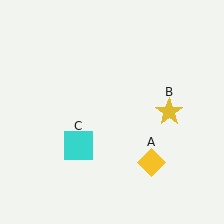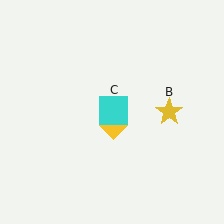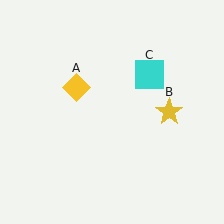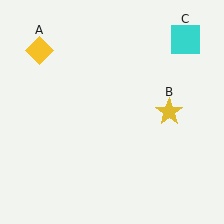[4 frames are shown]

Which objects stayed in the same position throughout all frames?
Yellow star (object B) remained stationary.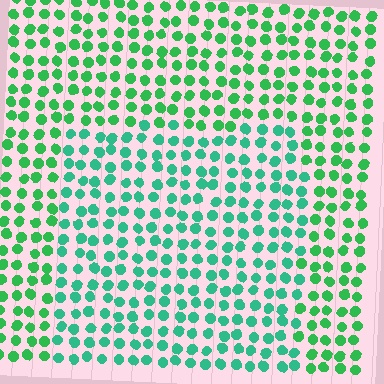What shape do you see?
I see a rectangle.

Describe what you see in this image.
The image is filled with small green elements in a uniform arrangement. A rectangle-shaped region is visible where the elements are tinted to a slightly different hue, forming a subtle color boundary.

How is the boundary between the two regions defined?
The boundary is defined purely by a slight shift in hue (about 26 degrees). Spacing, size, and orientation are identical on both sides.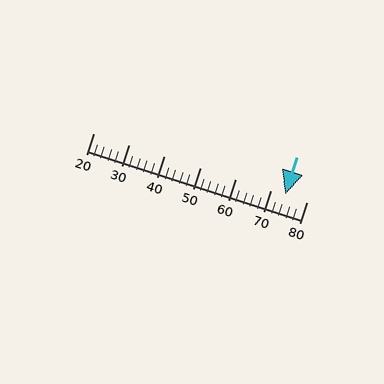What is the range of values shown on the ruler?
The ruler shows values from 20 to 80.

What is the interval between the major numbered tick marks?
The major tick marks are spaced 10 units apart.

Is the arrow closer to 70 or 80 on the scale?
The arrow is closer to 70.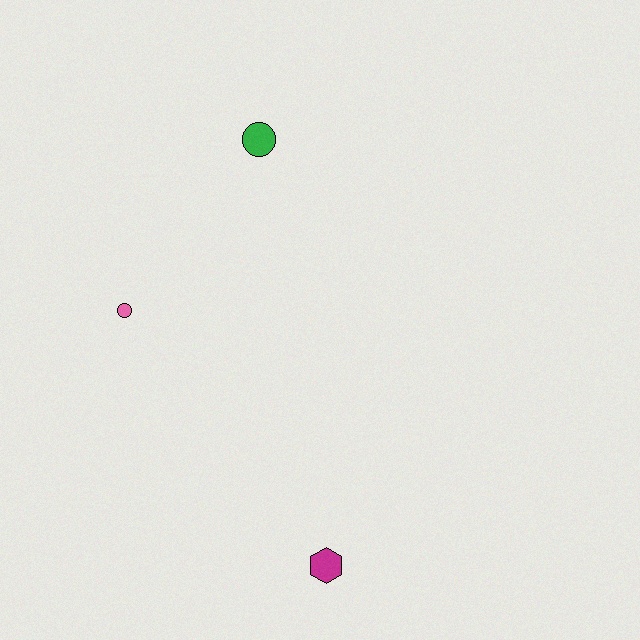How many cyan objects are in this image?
There are no cyan objects.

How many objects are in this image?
There are 3 objects.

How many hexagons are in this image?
There is 1 hexagon.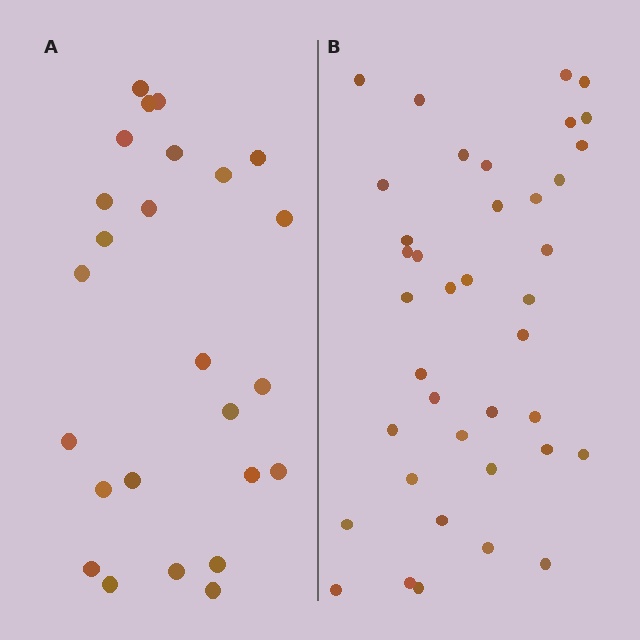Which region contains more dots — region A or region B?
Region B (the right region) has more dots.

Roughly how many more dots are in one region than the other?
Region B has approximately 15 more dots than region A.